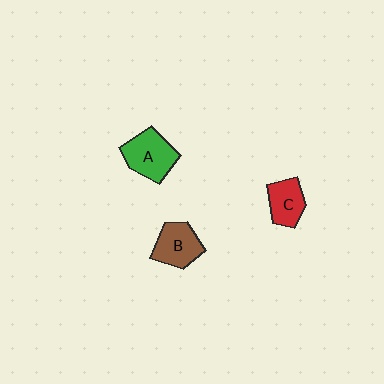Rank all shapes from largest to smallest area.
From largest to smallest: A (green), B (brown), C (red).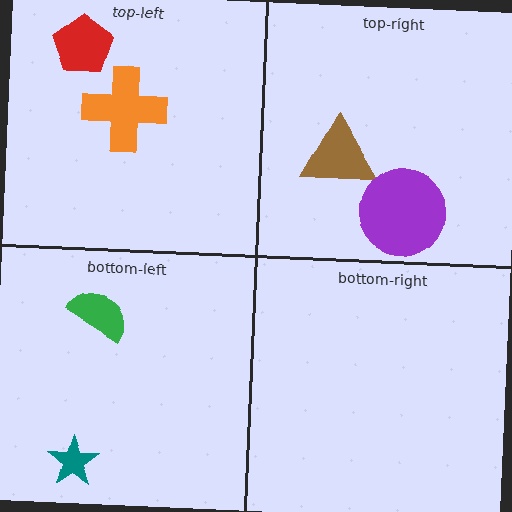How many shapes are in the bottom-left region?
2.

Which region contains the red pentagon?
The top-left region.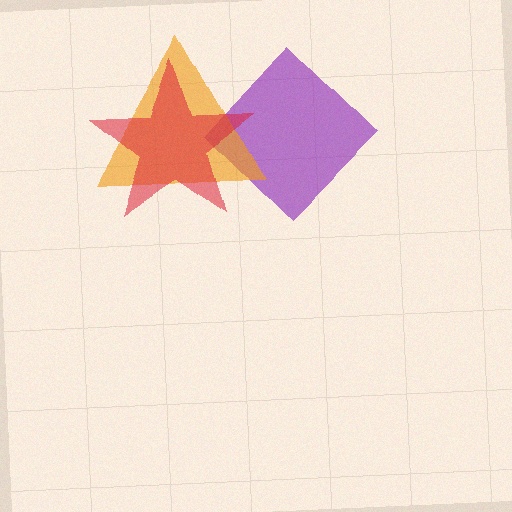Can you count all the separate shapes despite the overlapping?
Yes, there are 3 separate shapes.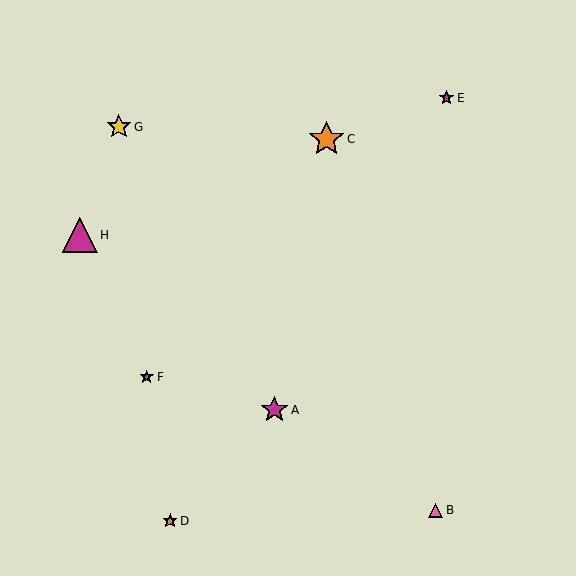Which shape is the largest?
The orange star (labeled C) is the largest.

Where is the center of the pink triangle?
The center of the pink triangle is at (436, 510).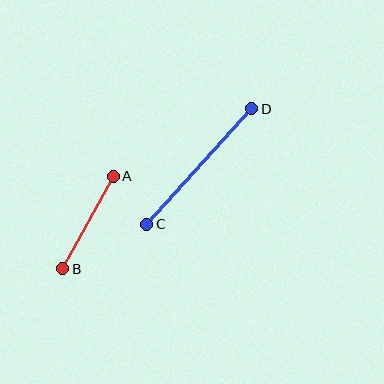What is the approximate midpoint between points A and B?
The midpoint is at approximately (88, 222) pixels.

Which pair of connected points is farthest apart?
Points C and D are farthest apart.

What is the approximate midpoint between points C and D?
The midpoint is at approximately (199, 167) pixels.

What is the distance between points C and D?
The distance is approximately 156 pixels.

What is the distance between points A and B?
The distance is approximately 105 pixels.